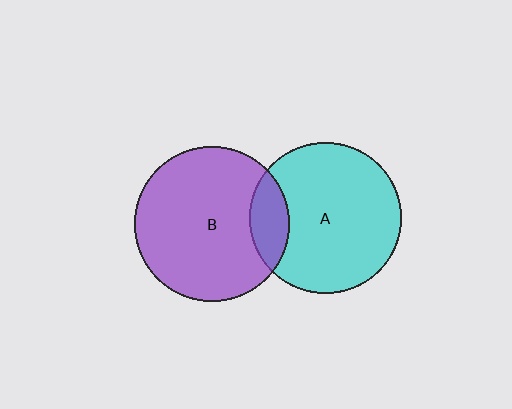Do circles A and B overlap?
Yes.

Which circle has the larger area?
Circle B (purple).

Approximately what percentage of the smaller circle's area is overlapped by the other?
Approximately 15%.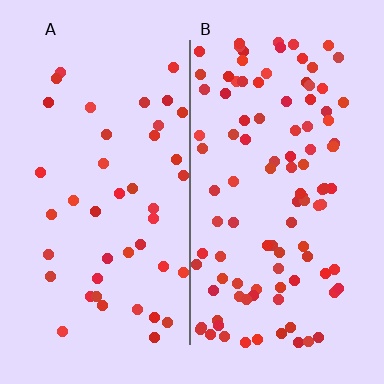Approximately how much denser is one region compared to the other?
Approximately 2.4× — region B over region A.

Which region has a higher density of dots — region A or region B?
B (the right).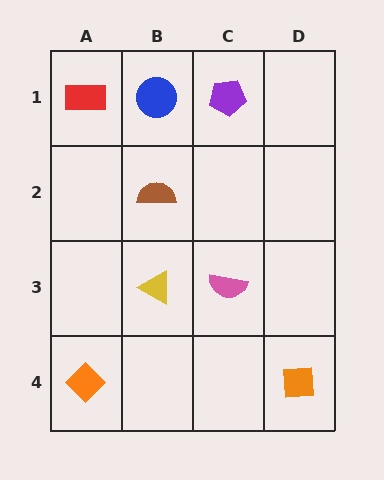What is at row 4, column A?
An orange diamond.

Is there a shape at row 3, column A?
No, that cell is empty.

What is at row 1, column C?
A purple pentagon.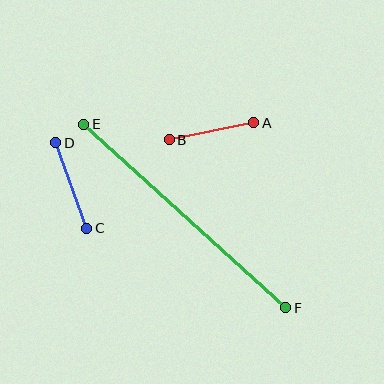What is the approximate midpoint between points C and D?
The midpoint is at approximately (71, 185) pixels.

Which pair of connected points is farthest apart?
Points E and F are farthest apart.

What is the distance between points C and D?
The distance is approximately 91 pixels.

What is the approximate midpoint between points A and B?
The midpoint is at approximately (212, 131) pixels.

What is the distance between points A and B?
The distance is approximately 86 pixels.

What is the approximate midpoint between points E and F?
The midpoint is at approximately (185, 216) pixels.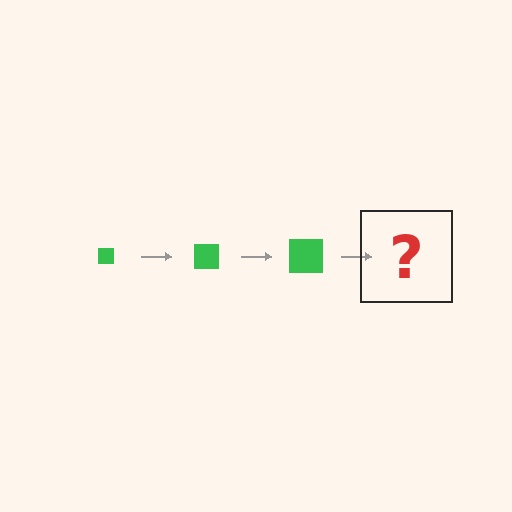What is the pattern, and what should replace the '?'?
The pattern is that the square gets progressively larger each step. The '?' should be a green square, larger than the previous one.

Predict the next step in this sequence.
The next step is a green square, larger than the previous one.